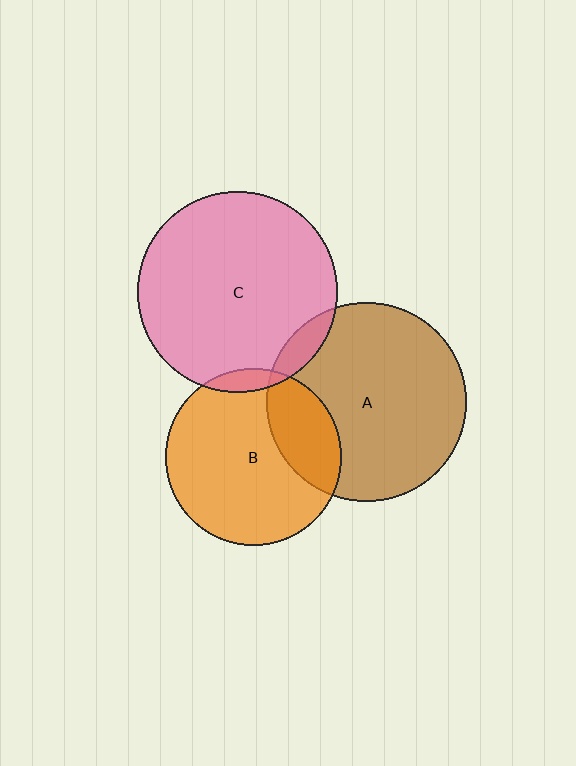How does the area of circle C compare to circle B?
Approximately 1.3 times.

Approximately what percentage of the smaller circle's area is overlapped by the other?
Approximately 5%.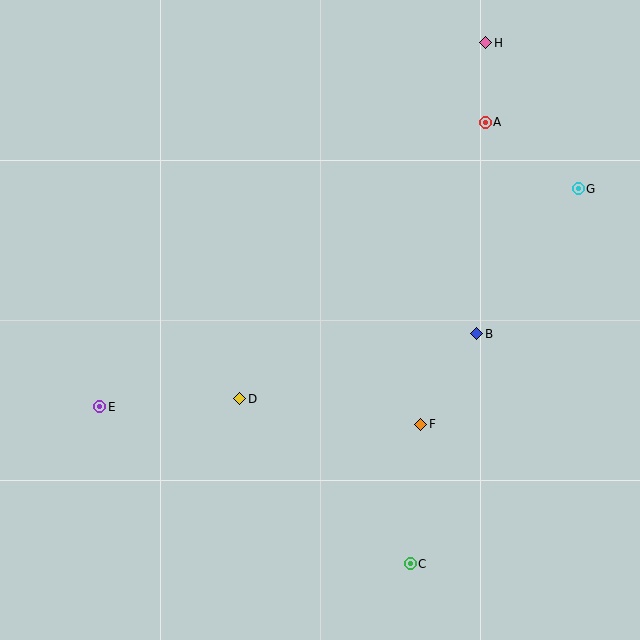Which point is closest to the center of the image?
Point D at (240, 399) is closest to the center.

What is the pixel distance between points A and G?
The distance between A and G is 115 pixels.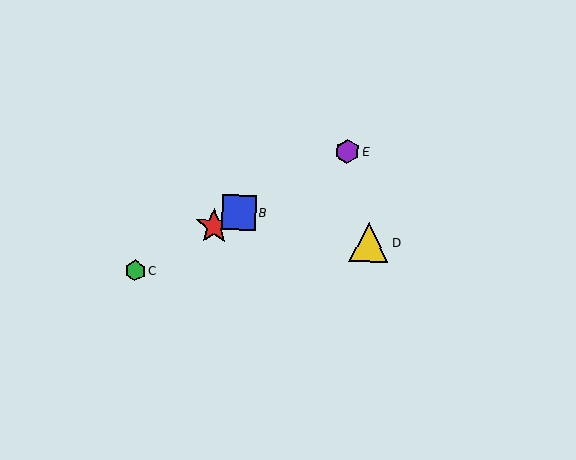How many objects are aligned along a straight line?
4 objects (A, B, C, E) are aligned along a straight line.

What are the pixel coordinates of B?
Object B is at (239, 212).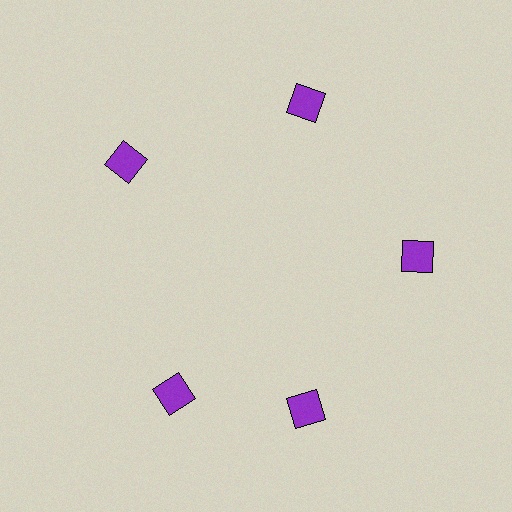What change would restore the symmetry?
The symmetry would be restored by rotating it back into even spacing with its neighbors so that all 5 squares sit at equal angles and equal distance from the center.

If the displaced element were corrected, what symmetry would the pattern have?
It would have 5-fold rotational symmetry — the pattern would map onto itself every 72 degrees.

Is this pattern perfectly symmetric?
No. The 5 purple squares are arranged in a ring, but one element near the 8 o'clock position is rotated out of alignment along the ring, breaking the 5-fold rotational symmetry.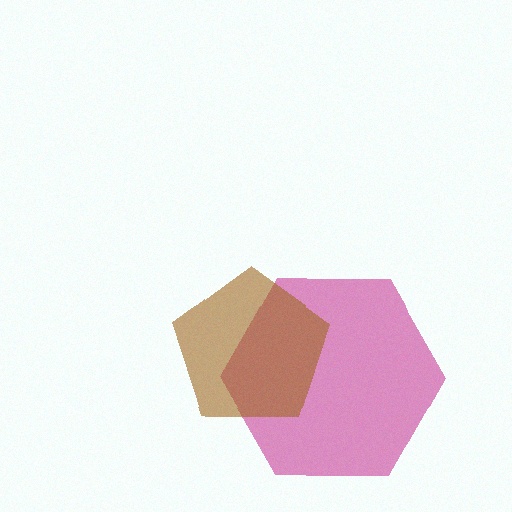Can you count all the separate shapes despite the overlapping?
Yes, there are 2 separate shapes.